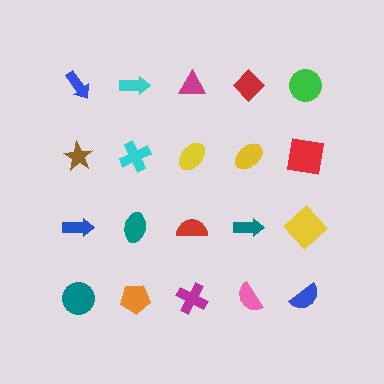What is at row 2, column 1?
A brown star.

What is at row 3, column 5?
A yellow diamond.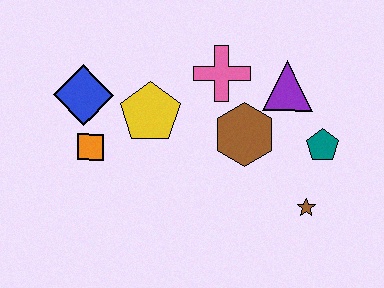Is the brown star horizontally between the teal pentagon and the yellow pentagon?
Yes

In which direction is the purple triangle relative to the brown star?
The purple triangle is above the brown star.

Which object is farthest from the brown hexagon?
The blue diamond is farthest from the brown hexagon.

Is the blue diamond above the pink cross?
No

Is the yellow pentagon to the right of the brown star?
No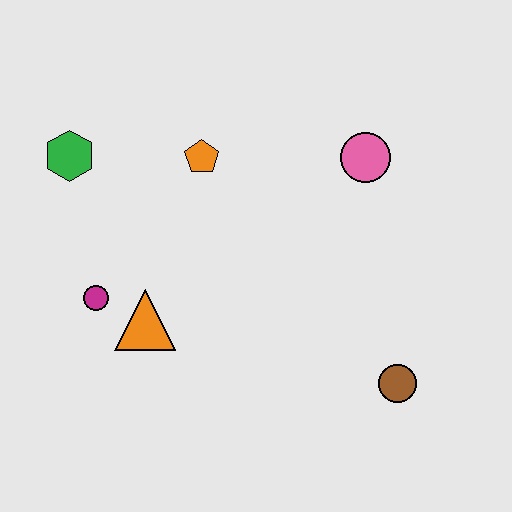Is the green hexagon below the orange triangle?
No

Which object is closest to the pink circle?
The orange pentagon is closest to the pink circle.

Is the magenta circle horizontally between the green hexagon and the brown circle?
Yes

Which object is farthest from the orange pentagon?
The brown circle is farthest from the orange pentagon.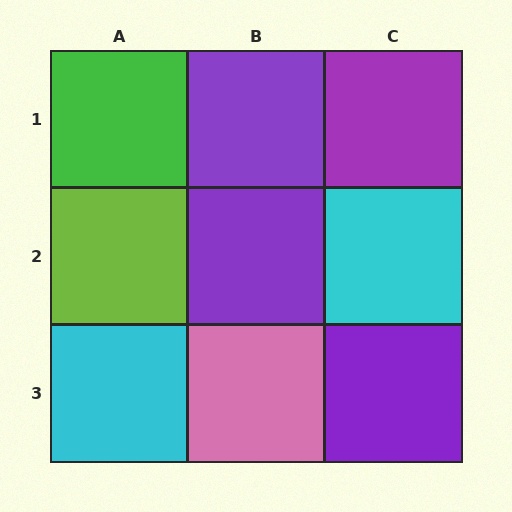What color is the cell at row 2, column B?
Purple.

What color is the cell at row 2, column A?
Lime.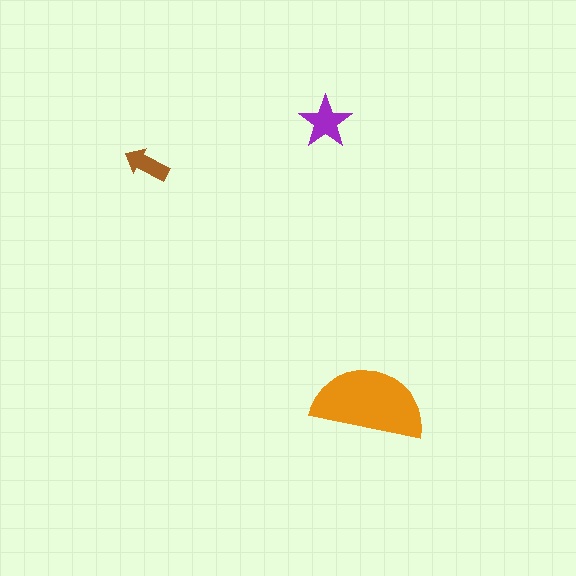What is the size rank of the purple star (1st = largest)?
2nd.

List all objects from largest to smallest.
The orange semicircle, the purple star, the brown arrow.